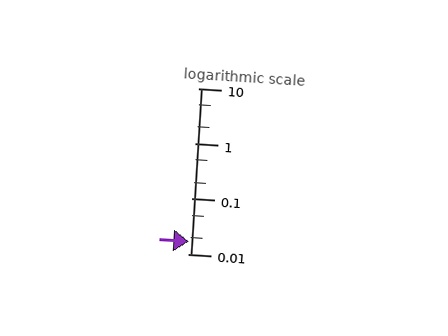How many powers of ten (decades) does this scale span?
The scale spans 3 decades, from 0.01 to 10.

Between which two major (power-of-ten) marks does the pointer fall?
The pointer is between 0.01 and 0.1.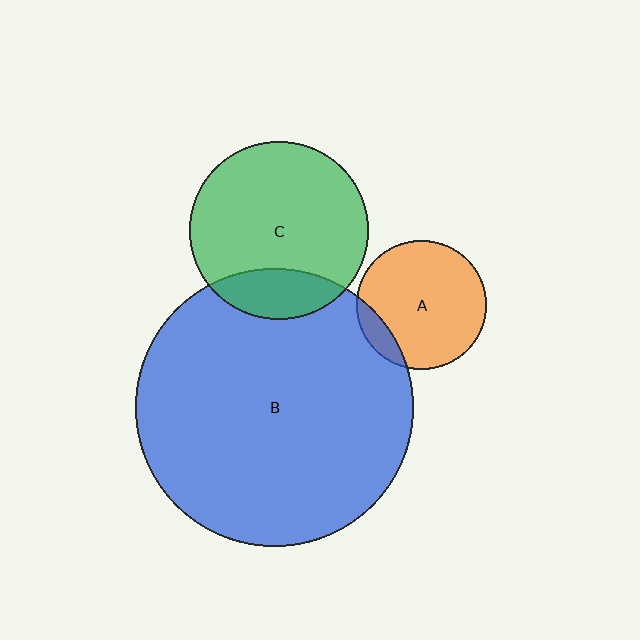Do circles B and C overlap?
Yes.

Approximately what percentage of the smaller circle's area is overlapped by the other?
Approximately 20%.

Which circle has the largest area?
Circle B (blue).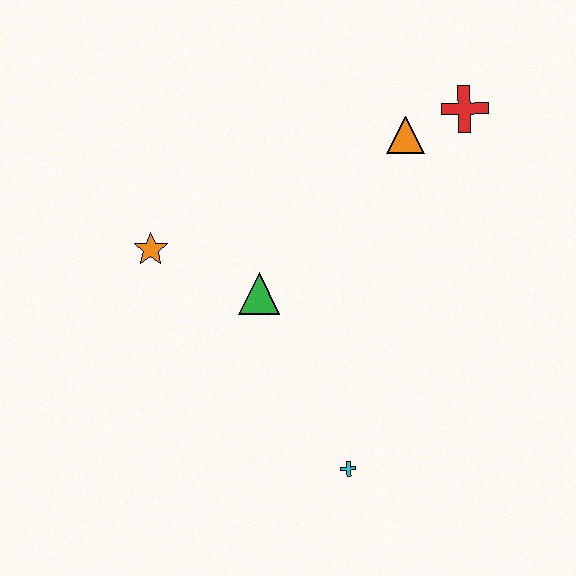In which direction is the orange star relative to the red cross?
The orange star is to the left of the red cross.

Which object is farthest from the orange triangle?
The cyan cross is farthest from the orange triangle.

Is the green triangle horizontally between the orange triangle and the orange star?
Yes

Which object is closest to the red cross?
The orange triangle is closest to the red cross.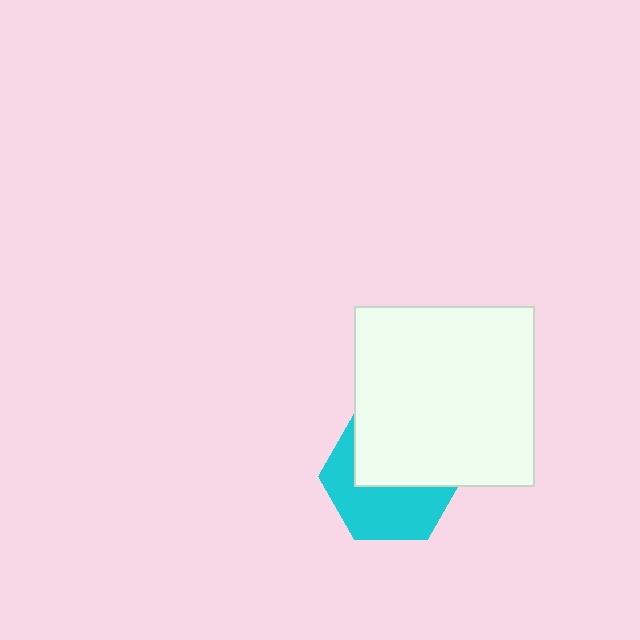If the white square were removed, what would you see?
You would see the complete cyan hexagon.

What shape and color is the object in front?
The object in front is a white square.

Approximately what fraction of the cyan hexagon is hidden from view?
Roughly 51% of the cyan hexagon is hidden behind the white square.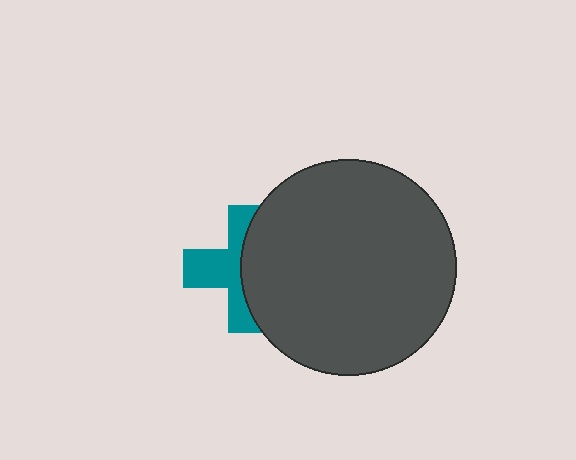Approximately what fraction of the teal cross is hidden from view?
Roughly 51% of the teal cross is hidden behind the dark gray circle.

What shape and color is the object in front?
The object in front is a dark gray circle.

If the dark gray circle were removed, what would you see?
You would see the complete teal cross.